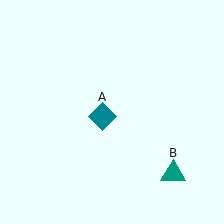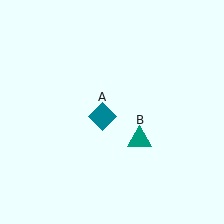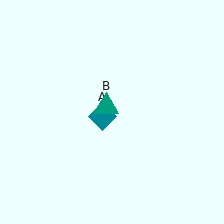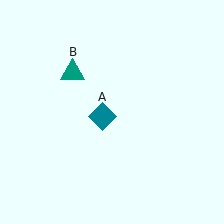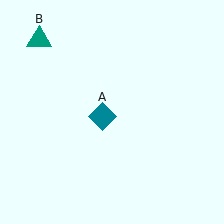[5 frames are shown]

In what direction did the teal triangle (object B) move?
The teal triangle (object B) moved up and to the left.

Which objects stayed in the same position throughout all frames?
Teal diamond (object A) remained stationary.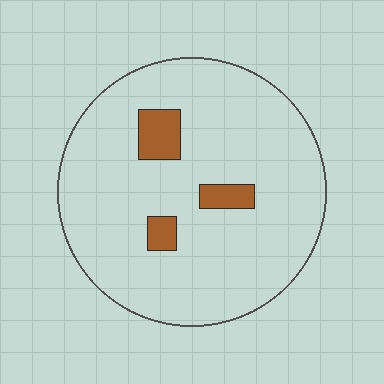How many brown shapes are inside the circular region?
3.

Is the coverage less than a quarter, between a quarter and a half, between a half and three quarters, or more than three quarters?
Less than a quarter.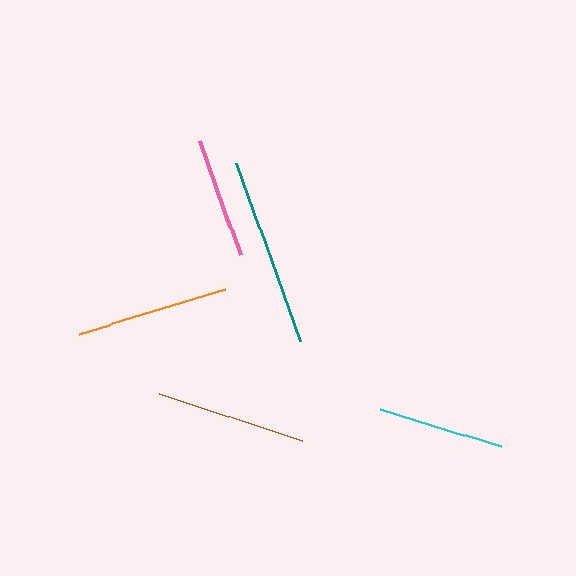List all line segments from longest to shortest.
From longest to shortest: teal, orange, brown, cyan, pink.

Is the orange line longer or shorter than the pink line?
The orange line is longer than the pink line.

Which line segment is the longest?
The teal line is the longest at approximately 189 pixels.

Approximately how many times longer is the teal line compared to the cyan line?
The teal line is approximately 1.5 times the length of the cyan line.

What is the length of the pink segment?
The pink segment is approximately 121 pixels long.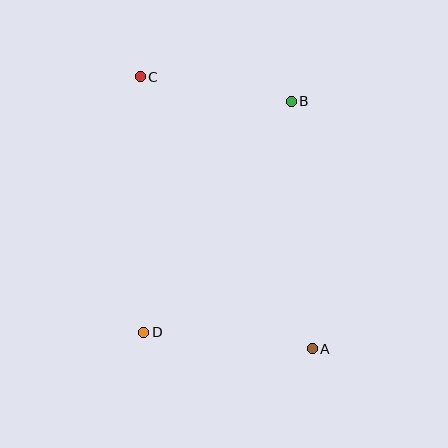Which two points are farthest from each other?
Points A and C are farthest from each other.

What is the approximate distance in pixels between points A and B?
The distance between A and B is approximately 249 pixels.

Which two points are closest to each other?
Points B and C are closest to each other.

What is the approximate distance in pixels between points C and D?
The distance between C and D is approximately 255 pixels.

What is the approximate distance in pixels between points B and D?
The distance between B and D is approximately 274 pixels.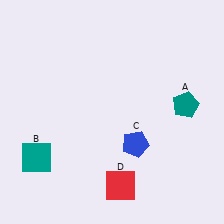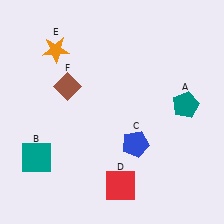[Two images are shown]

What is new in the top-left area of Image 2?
A brown diamond (F) was added in the top-left area of Image 2.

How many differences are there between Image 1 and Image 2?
There are 2 differences between the two images.